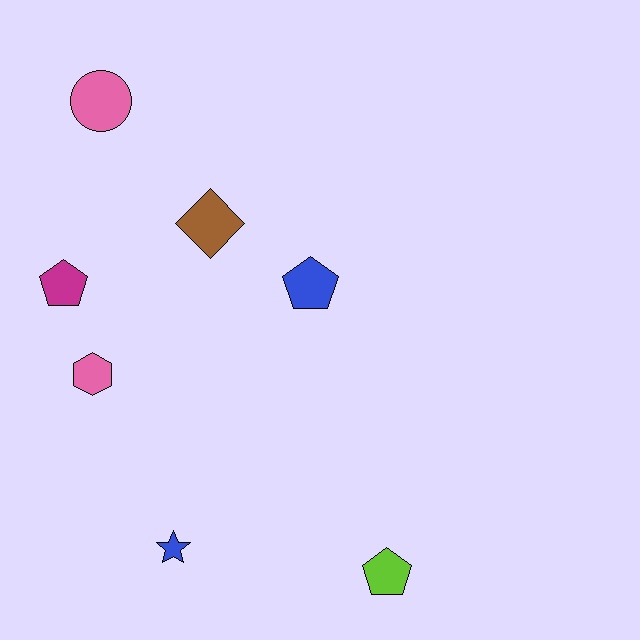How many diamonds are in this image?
There is 1 diamond.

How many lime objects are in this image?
There is 1 lime object.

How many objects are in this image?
There are 7 objects.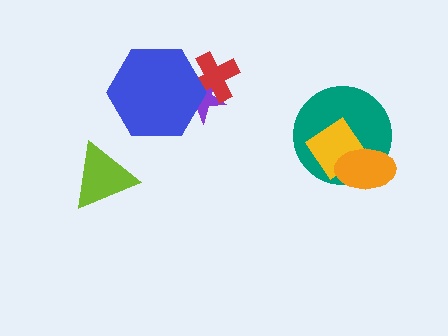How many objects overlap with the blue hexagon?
2 objects overlap with the blue hexagon.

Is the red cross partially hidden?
Yes, it is partially covered by another shape.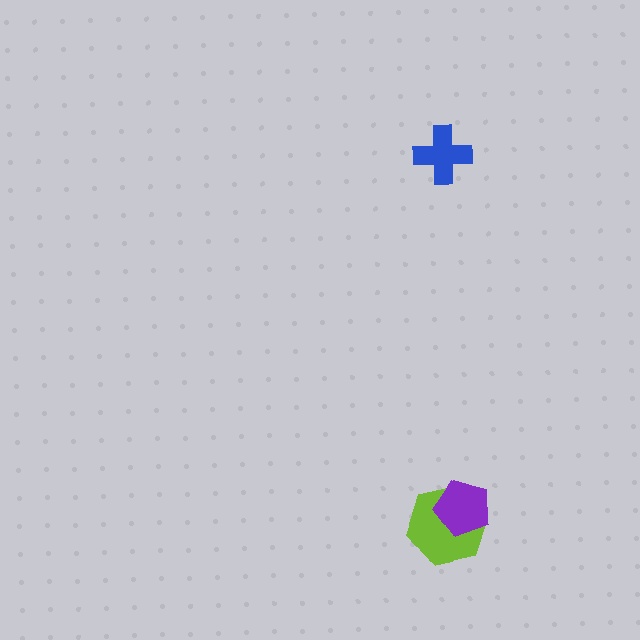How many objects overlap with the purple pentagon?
1 object overlaps with the purple pentagon.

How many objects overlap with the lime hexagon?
1 object overlaps with the lime hexagon.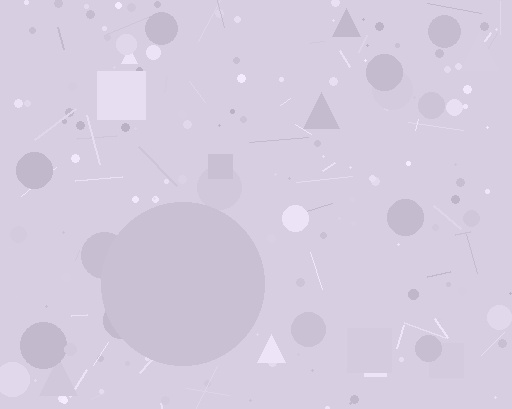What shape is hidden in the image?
A circle is hidden in the image.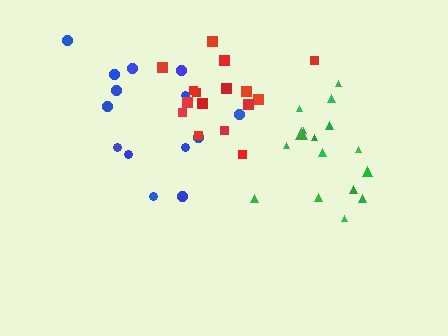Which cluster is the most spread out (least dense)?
Blue.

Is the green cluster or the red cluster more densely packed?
Red.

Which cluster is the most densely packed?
Red.